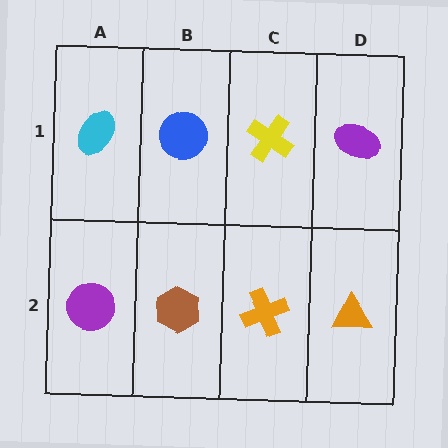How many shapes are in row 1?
4 shapes.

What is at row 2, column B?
A brown hexagon.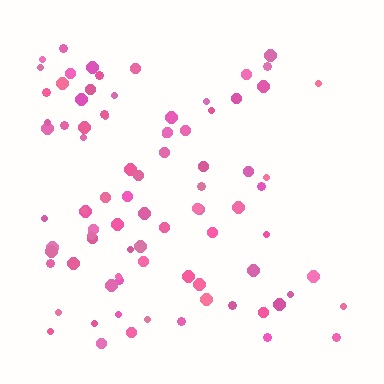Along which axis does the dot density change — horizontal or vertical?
Horizontal.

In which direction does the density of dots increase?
From right to left, with the left side densest.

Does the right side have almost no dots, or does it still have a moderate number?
Still a moderate number, just noticeably fewer than the left.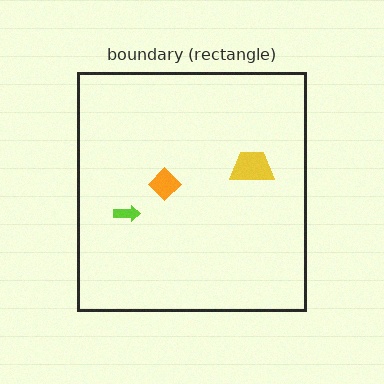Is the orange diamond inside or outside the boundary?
Inside.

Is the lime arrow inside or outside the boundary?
Inside.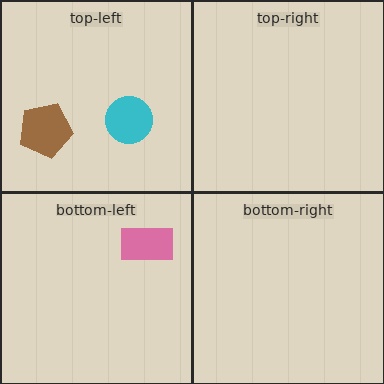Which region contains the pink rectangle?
The bottom-left region.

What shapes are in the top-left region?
The brown pentagon, the cyan circle.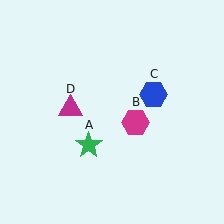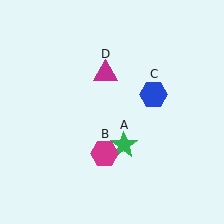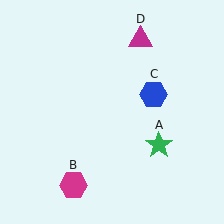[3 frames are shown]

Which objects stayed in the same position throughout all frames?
Blue hexagon (object C) remained stationary.